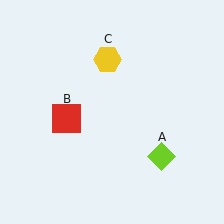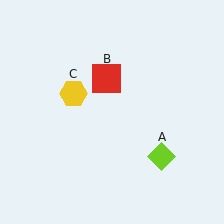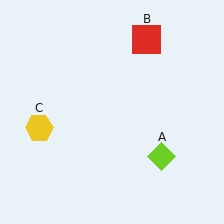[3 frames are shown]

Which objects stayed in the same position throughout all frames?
Lime diamond (object A) remained stationary.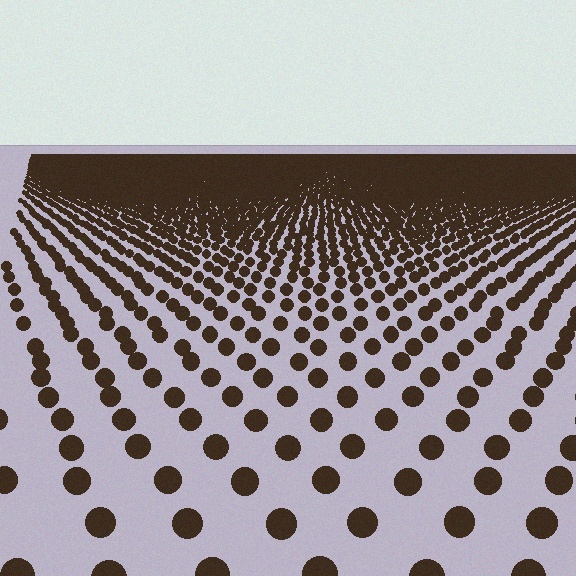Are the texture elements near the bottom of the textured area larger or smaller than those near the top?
Larger. Near the bottom, elements are closer to the viewer and appear at a bigger on-screen size.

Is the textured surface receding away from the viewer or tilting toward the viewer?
The surface is receding away from the viewer. Texture elements get smaller and denser toward the top.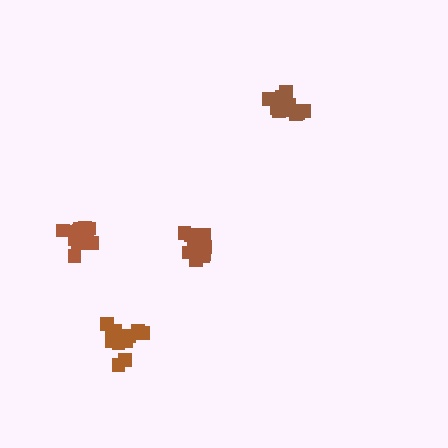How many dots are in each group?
Group 1: 12 dots, Group 2: 13 dots, Group 3: 12 dots, Group 4: 14 dots (51 total).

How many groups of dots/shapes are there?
There are 4 groups.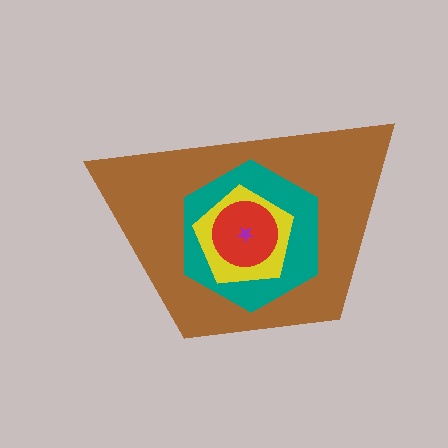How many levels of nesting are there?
5.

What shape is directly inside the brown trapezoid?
The teal hexagon.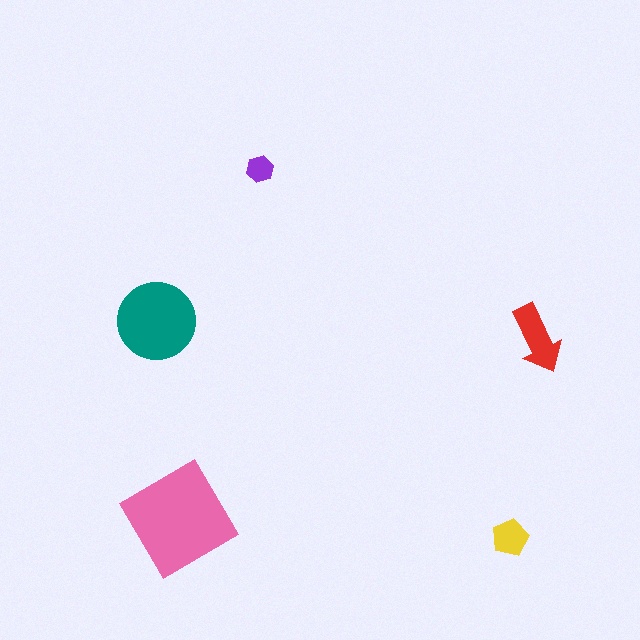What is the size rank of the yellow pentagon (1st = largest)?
4th.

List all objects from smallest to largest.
The purple hexagon, the yellow pentagon, the red arrow, the teal circle, the pink diamond.